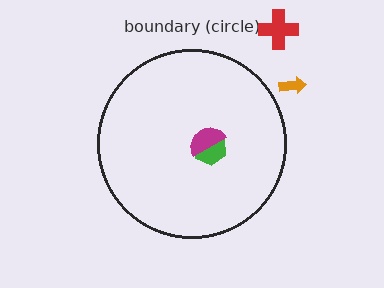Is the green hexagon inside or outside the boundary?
Inside.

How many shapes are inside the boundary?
2 inside, 2 outside.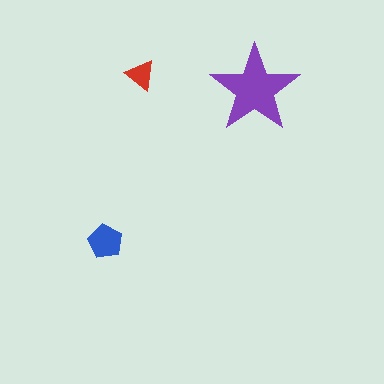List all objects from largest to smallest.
The purple star, the blue pentagon, the red triangle.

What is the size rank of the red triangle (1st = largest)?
3rd.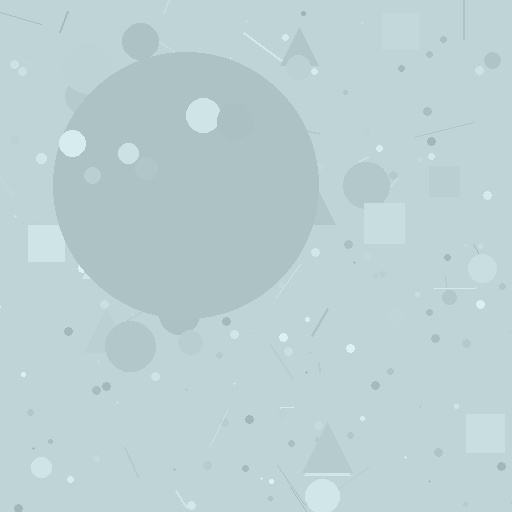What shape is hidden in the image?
A circle is hidden in the image.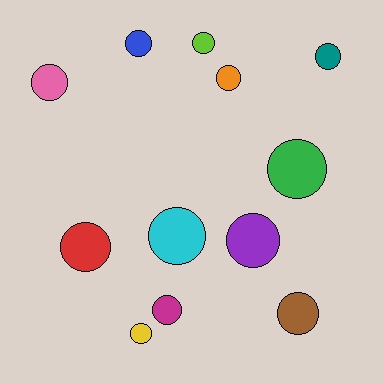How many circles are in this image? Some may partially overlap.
There are 12 circles.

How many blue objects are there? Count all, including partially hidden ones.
There is 1 blue object.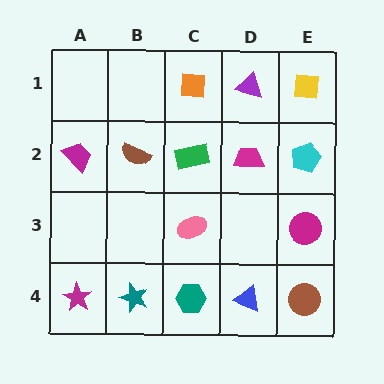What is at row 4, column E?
A brown circle.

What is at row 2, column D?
A magenta trapezoid.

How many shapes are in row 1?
3 shapes.